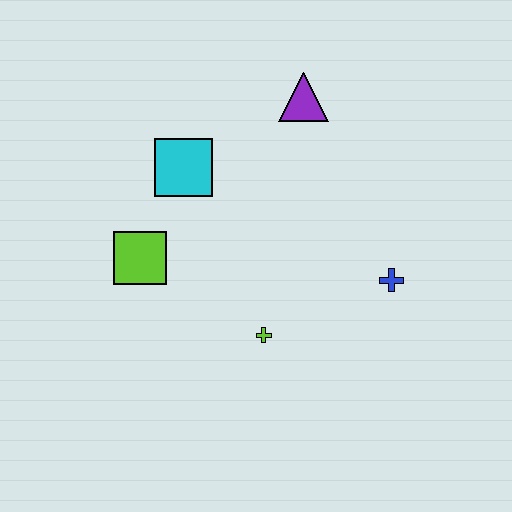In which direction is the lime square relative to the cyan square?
The lime square is below the cyan square.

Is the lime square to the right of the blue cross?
No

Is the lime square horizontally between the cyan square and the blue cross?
No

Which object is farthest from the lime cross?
The purple triangle is farthest from the lime cross.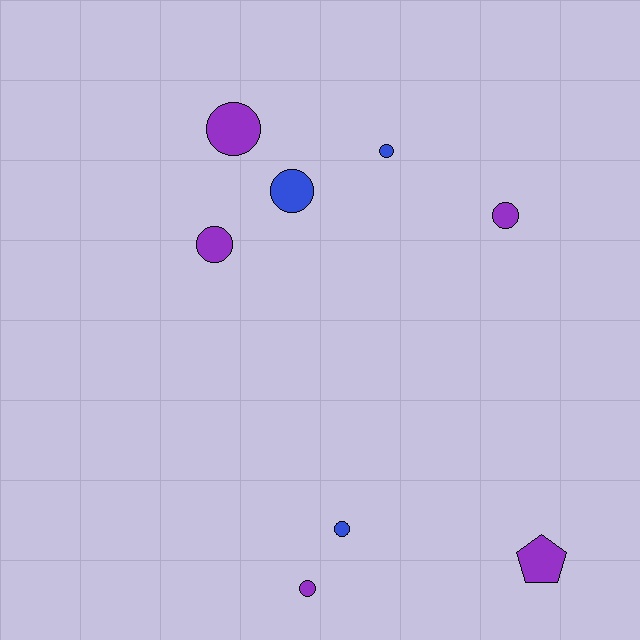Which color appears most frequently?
Purple, with 5 objects.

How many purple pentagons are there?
There is 1 purple pentagon.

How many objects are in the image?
There are 8 objects.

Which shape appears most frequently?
Circle, with 7 objects.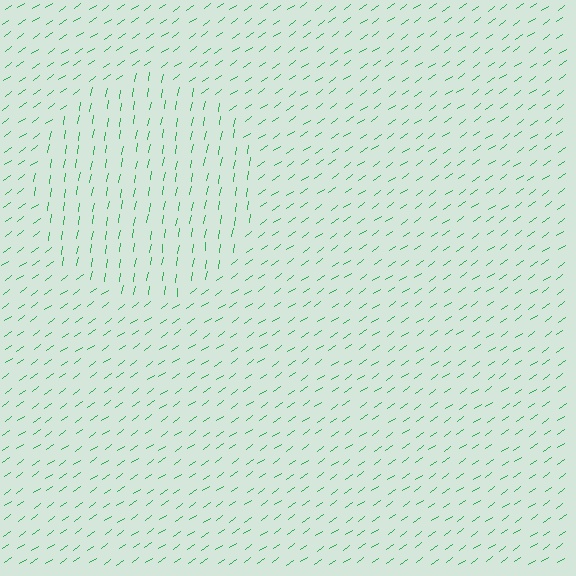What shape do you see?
I see a circle.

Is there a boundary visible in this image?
Yes, there is a texture boundary formed by a change in line orientation.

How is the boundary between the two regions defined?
The boundary is defined purely by a change in line orientation (approximately 45 degrees difference). All lines are the same color and thickness.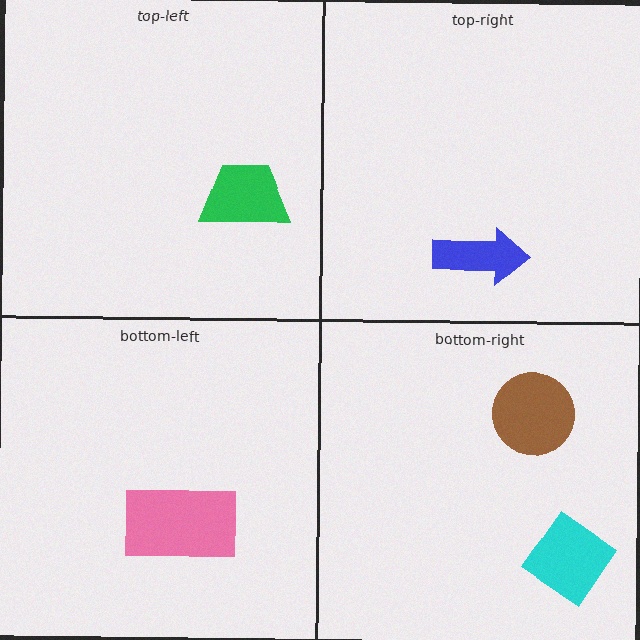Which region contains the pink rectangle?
The bottom-left region.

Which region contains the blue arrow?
The top-right region.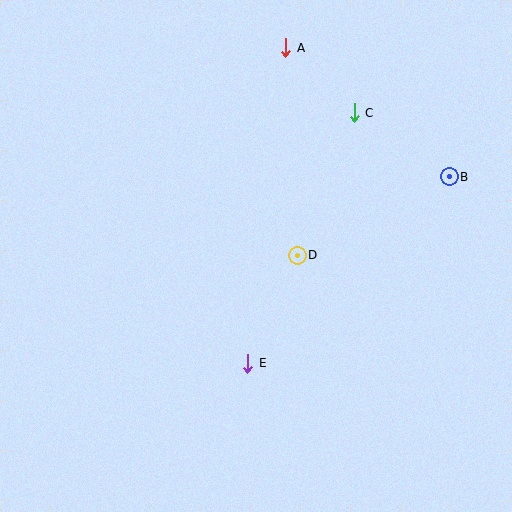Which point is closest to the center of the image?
Point D at (297, 255) is closest to the center.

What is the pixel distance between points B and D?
The distance between B and D is 171 pixels.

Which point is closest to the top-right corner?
Point B is closest to the top-right corner.